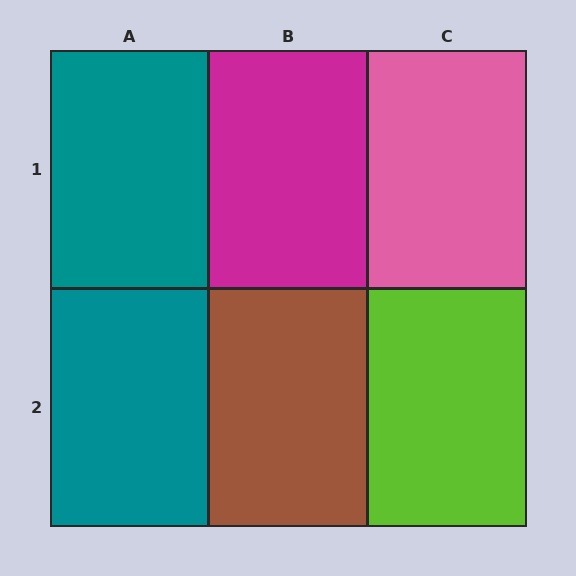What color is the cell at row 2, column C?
Lime.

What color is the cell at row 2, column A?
Teal.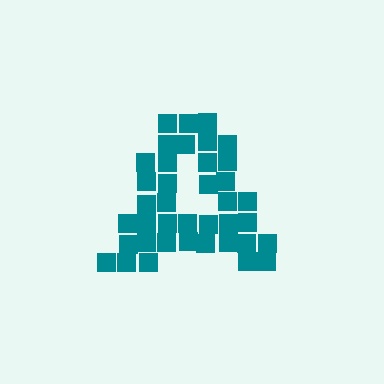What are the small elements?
The small elements are squares.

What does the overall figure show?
The overall figure shows the letter A.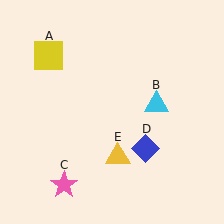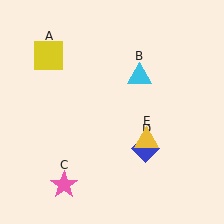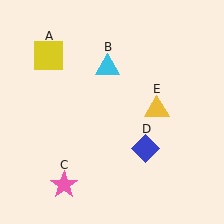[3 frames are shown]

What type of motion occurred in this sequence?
The cyan triangle (object B), yellow triangle (object E) rotated counterclockwise around the center of the scene.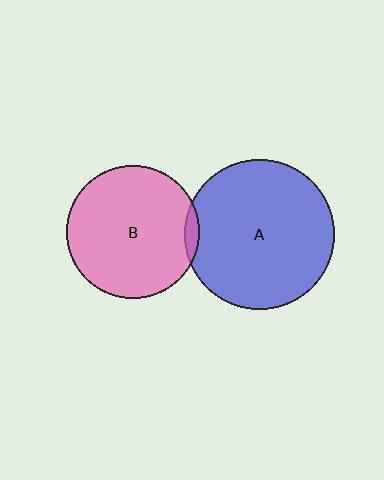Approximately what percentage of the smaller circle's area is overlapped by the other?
Approximately 5%.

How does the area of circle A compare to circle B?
Approximately 1.3 times.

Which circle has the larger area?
Circle A (blue).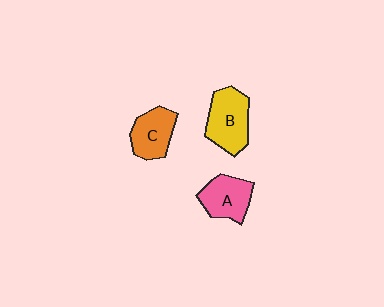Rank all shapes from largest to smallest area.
From largest to smallest: B (yellow), A (pink), C (orange).